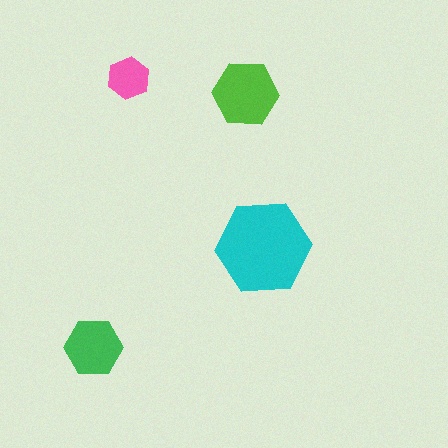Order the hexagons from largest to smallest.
the cyan one, the lime one, the green one, the pink one.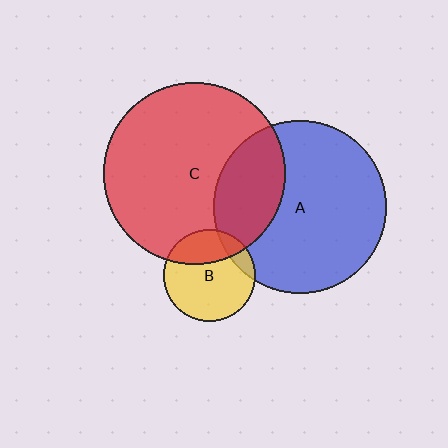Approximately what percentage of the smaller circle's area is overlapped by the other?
Approximately 30%.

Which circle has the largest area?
Circle C (red).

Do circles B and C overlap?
Yes.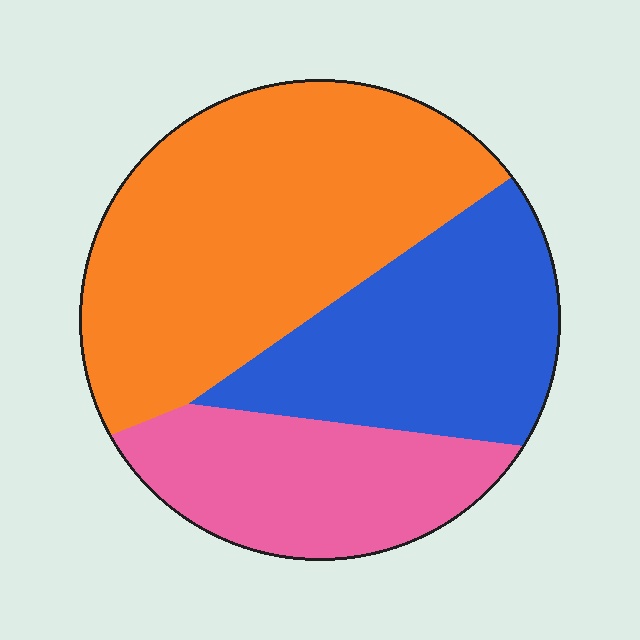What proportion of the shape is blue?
Blue takes up between a quarter and a half of the shape.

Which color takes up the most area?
Orange, at roughly 50%.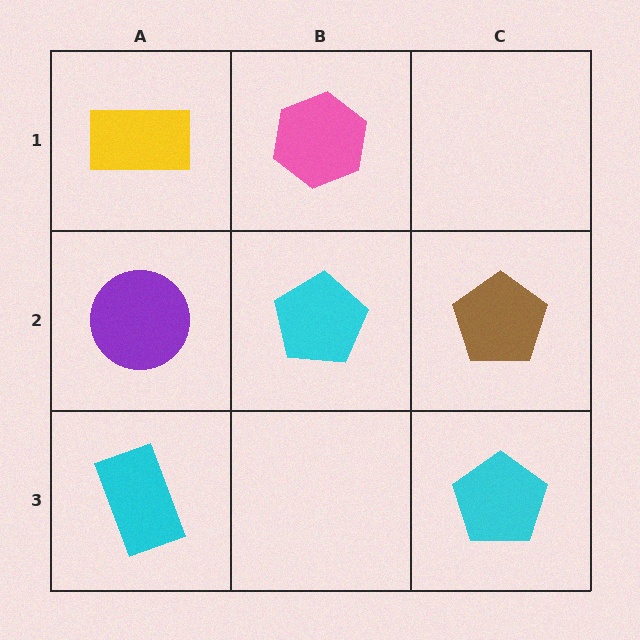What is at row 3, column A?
A cyan rectangle.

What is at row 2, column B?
A cyan pentagon.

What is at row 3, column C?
A cyan pentagon.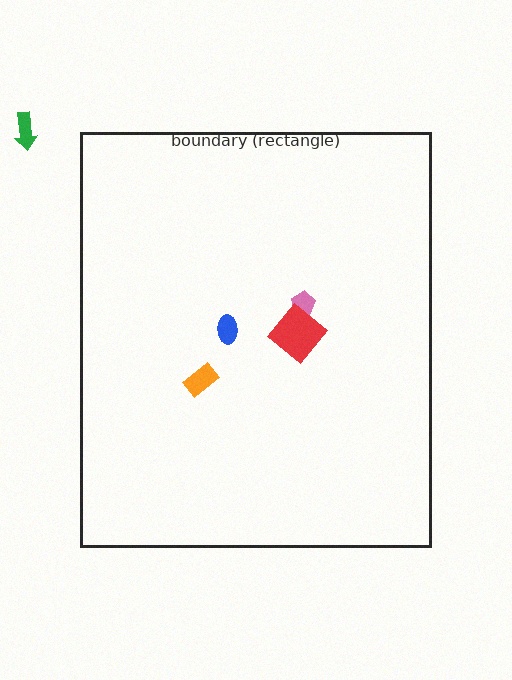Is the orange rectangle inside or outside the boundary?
Inside.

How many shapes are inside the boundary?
4 inside, 1 outside.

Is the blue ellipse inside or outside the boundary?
Inside.